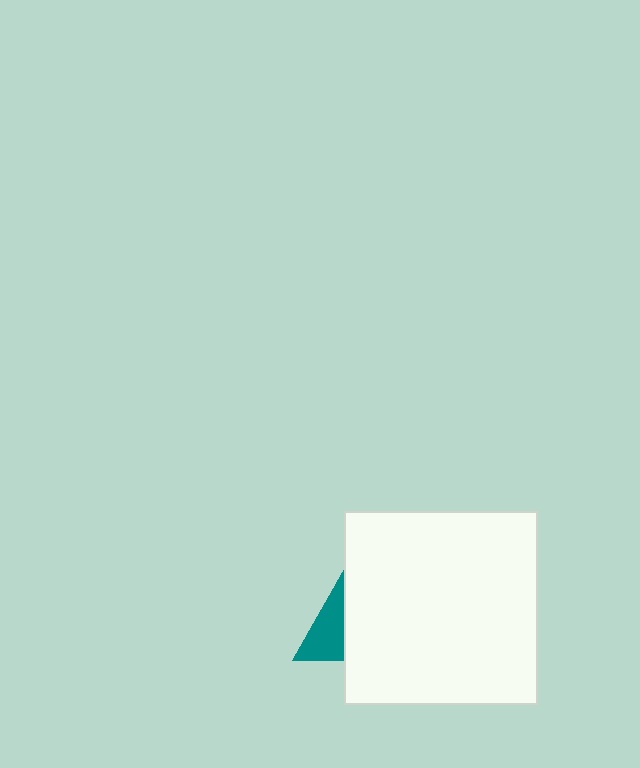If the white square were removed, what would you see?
You would see the complete teal triangle.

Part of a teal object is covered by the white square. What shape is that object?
It is a triangle.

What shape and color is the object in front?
The object in front is a white square.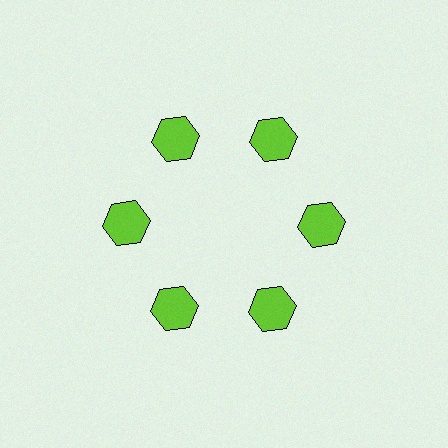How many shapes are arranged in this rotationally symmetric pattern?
There are 6 shapes, arranged in 6 groups of 1.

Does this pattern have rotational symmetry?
Yes, this pattern has 6-fold rotational symmetry. It looks the same after rotating 60 degrees around the center.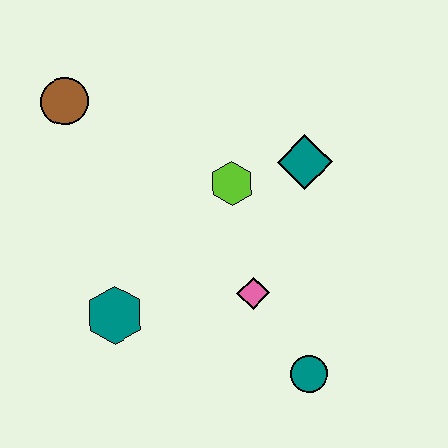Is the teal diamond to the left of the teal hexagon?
No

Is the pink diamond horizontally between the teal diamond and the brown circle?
Yes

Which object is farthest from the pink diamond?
The brown circle is farthest from the pink diamond.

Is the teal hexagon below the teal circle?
No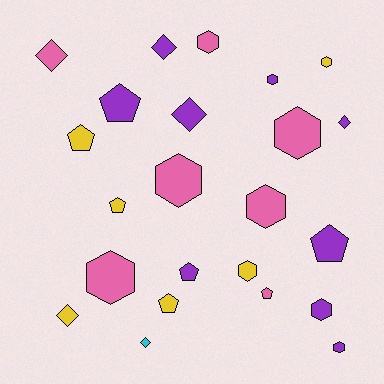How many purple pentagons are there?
There are 3 purple pentagons.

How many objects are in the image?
There are 23 objects.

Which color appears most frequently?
Purple, with 9 objects.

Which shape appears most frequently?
Hexagon, with 10 objects.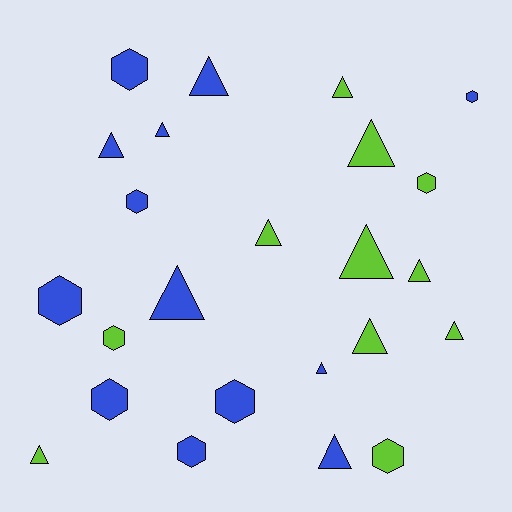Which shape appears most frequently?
Triangle, with 14 objects.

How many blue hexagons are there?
There are 7 blue hexagons.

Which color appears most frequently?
Blue, with 13 objects.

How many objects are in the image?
There are 24 objects.